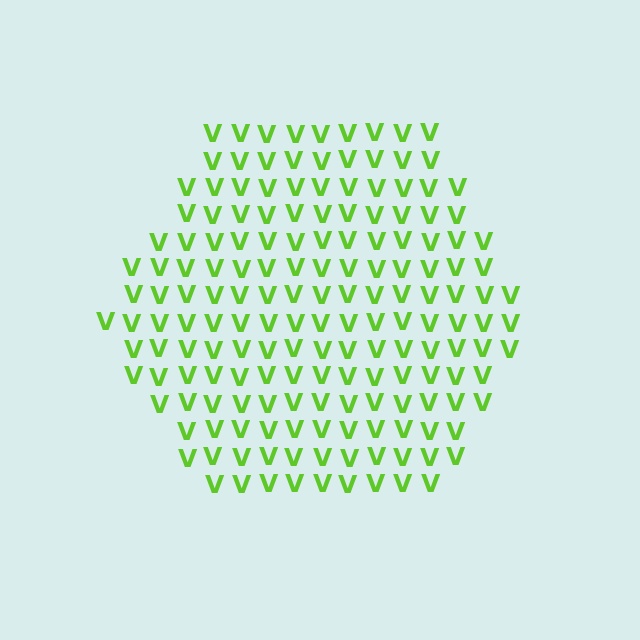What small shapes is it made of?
It is made of small letter V's.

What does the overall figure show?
The overall figure shows a hexagon.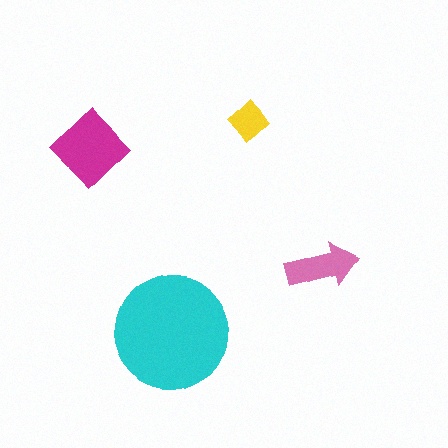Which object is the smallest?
The yellow diamond.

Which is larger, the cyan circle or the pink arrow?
The cyan circle.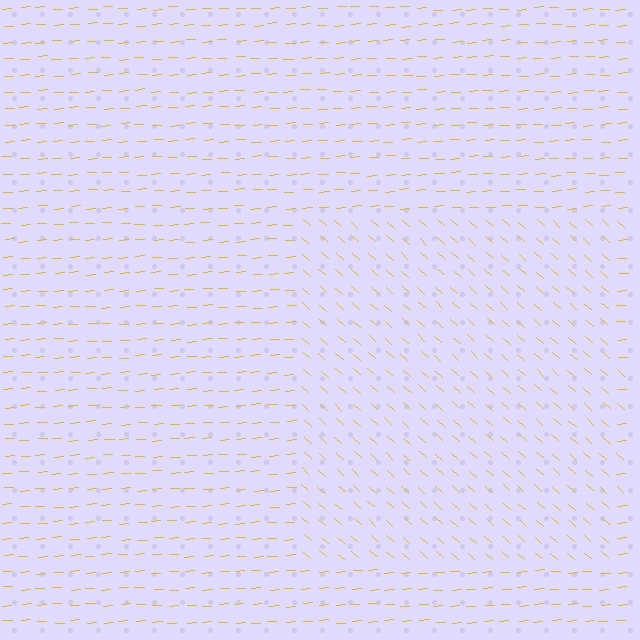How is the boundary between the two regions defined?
The boundary is defined purely by a change in line orientation (approximately 45 degrees difference). All lines are the same color and thickness.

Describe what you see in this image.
The image is filled with small yellow line segments. A rectangle region in the image has lines oriented differently from the surrounding lines, creating a visible texture boundary.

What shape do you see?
I see a rectangle.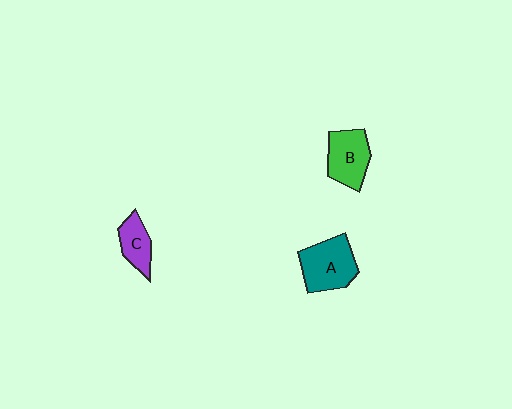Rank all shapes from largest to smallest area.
From largest to smallest: A (teal), B (green), C (purple).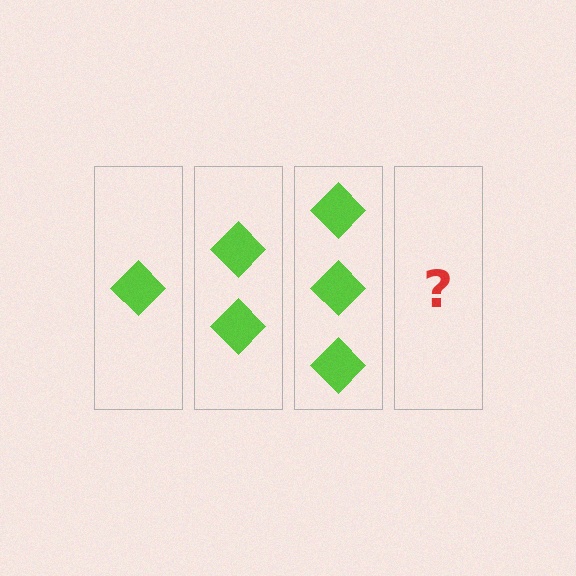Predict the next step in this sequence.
The next step is 4 diamonds.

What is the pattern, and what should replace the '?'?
The pattern is that each step adds one more diamond. The '?' should be 4 diamonds.